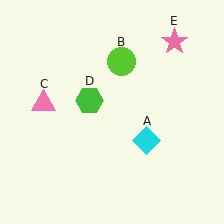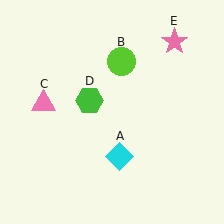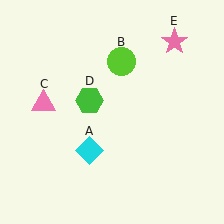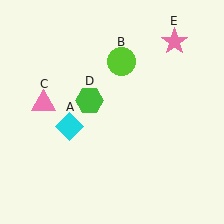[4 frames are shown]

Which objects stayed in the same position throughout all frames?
Lime circle (object B) and pink triangle (object C) and green hexagon (object D) and pink star (object E) remained stationary.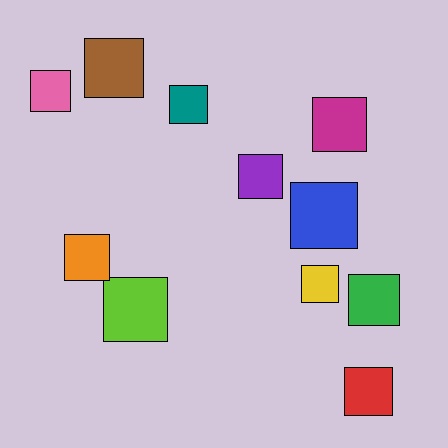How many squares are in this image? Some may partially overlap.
There are 11 squares.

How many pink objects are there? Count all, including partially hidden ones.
There is 1 pink object.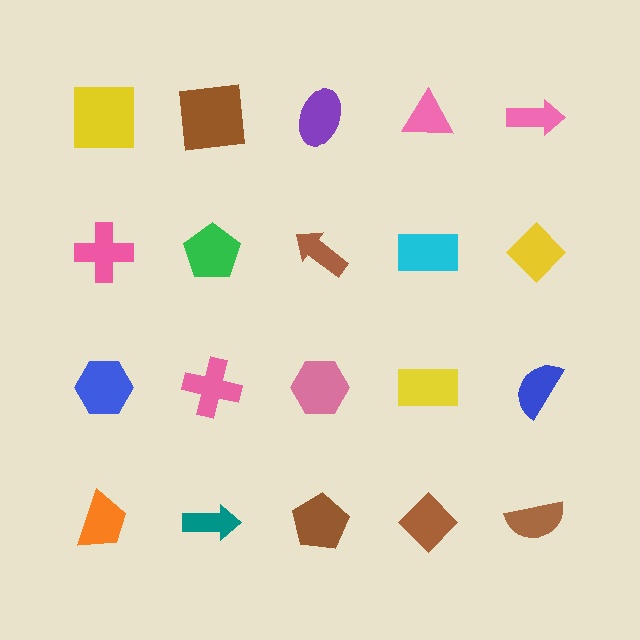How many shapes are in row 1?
5 shapes.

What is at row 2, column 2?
A green pentagon.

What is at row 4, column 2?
A teal arrow.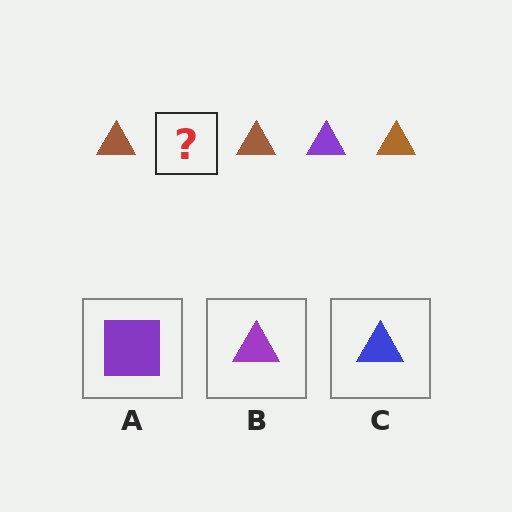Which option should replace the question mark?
Option B.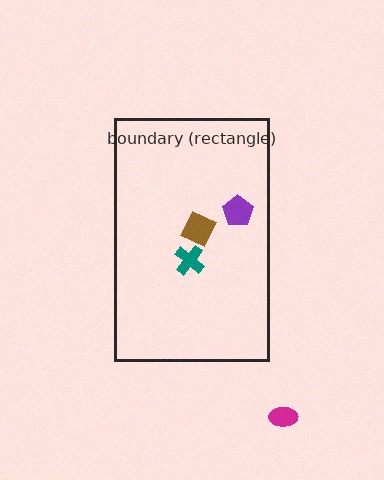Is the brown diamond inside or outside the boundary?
Inside.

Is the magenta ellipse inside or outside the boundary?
Outside.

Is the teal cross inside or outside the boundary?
Inside.